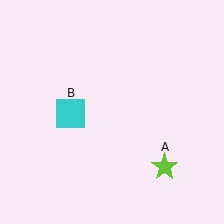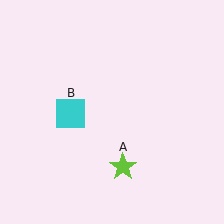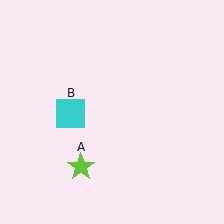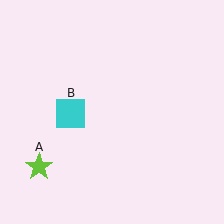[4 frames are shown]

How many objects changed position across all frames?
1 object changed position: lime star (object A).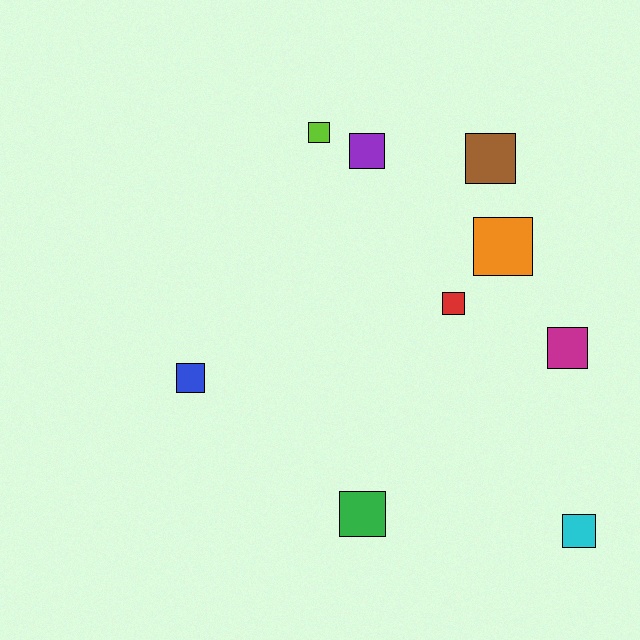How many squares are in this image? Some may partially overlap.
There are 9 squares.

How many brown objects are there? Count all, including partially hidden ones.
There is 1 brown object.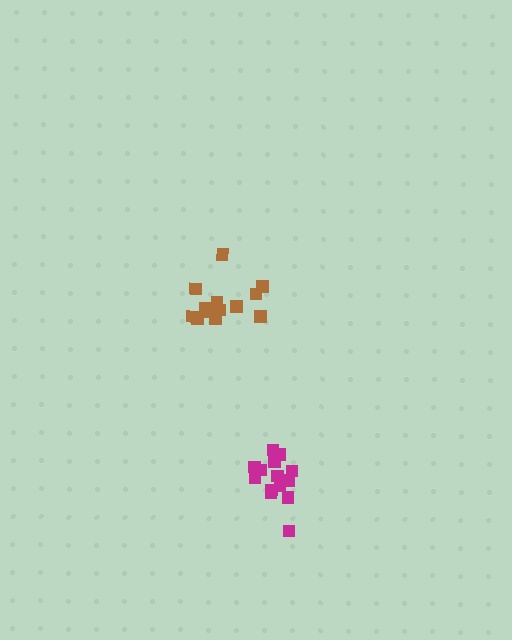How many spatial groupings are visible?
There are 2 spatial groupings.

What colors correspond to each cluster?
The clusters are colored: brown, magenta.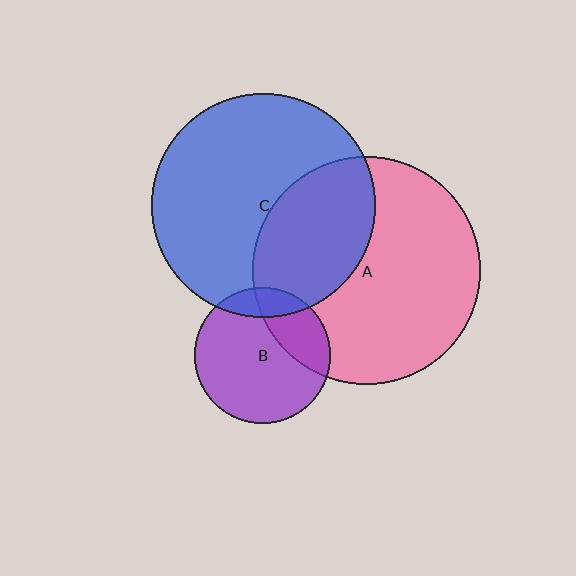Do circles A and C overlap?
Yes.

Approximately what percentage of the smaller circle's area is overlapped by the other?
Approximately 35%.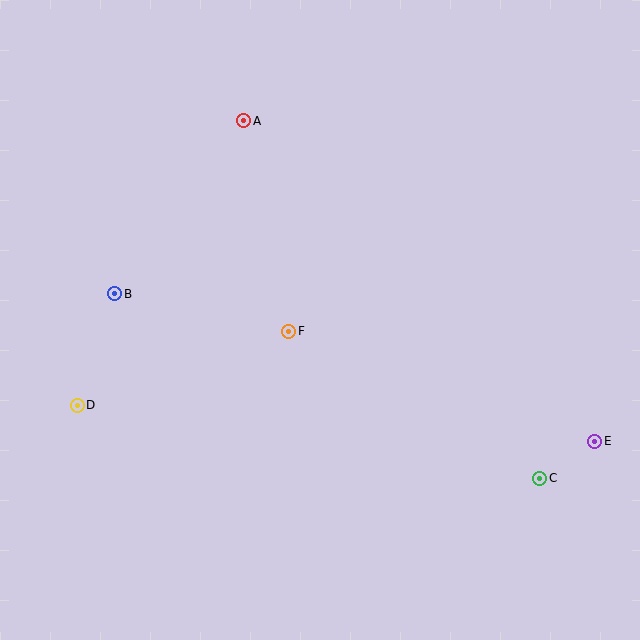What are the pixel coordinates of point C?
Point C is at (540, 478).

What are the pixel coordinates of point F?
Point F is at (289, 331).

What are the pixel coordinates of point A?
Point A is at (244, 121).